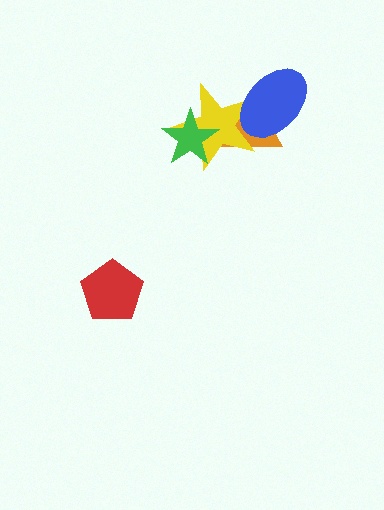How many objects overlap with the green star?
1 object overlaps with the green star.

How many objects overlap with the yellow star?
3 objects overlap with the yellow star.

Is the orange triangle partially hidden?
Yes, it is partially covered by another shape.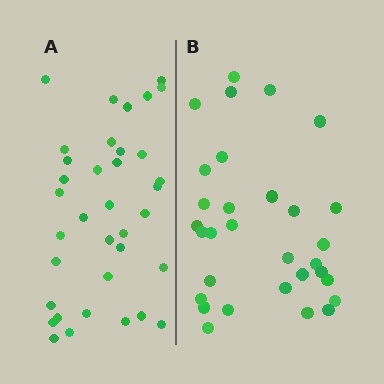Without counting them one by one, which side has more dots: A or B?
Region A (the left region) has more dots.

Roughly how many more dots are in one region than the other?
Region A has about 5 more dots than region B.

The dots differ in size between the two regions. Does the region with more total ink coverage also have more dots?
No. Region B has more total ink coverage because its dots are larger, but region A actually contains more individual dots. Total area can be misleading — the number of items is what matters here.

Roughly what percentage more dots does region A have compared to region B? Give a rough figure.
About 15% more.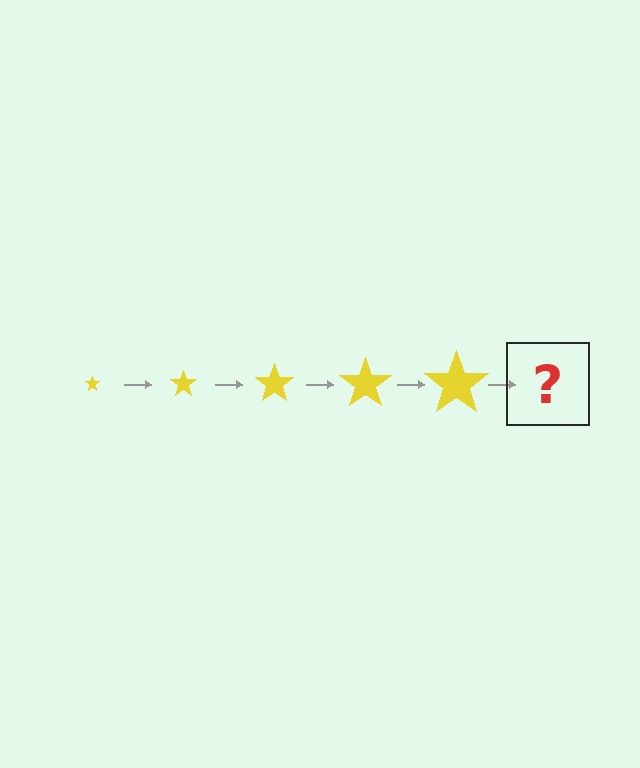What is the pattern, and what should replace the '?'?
The pattern is that the star gets progressively larger each step. The '?' should be a yellow star, larger than the previous one.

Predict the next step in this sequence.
The next step is a yellow star, larger than the previous one.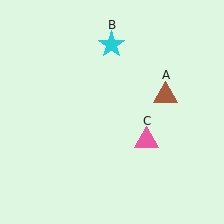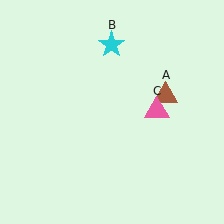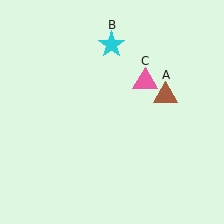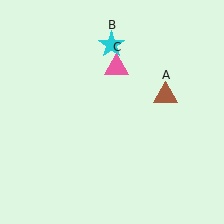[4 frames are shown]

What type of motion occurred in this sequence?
The pink triangle (object C) rotated counterclockwise around the center of the scene.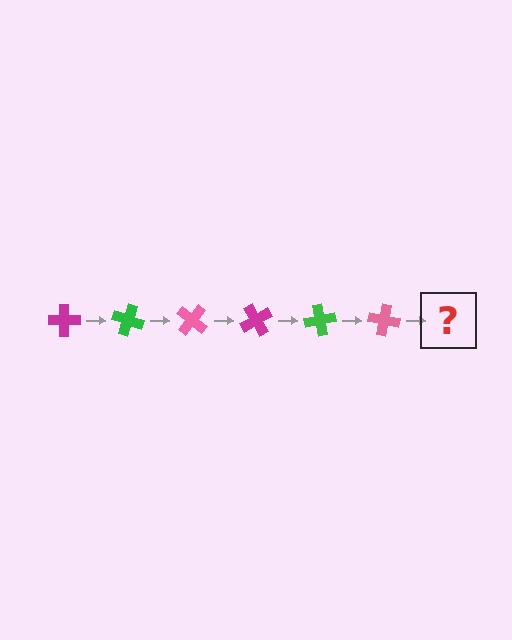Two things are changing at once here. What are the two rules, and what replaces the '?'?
The two rules are that it rotates 20 degrees each step and the color cycles through magenta, green, and pink. The '?' should be a magenta cross, rotated 120 degrees from the start.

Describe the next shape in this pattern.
It should be a magenta cross, rotated 120 degrees from the start.